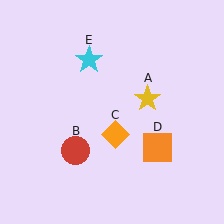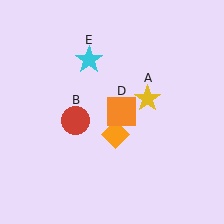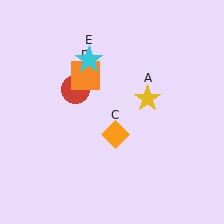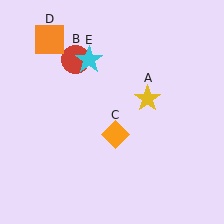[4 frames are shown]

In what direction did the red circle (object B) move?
The red circle (object B) moved up.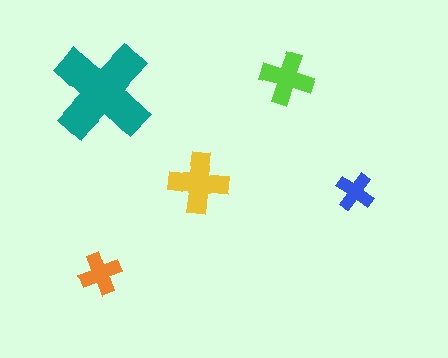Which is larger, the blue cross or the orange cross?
The orange one.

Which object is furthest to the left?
The orange cross is leftmost.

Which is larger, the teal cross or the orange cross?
The teal one.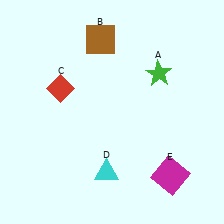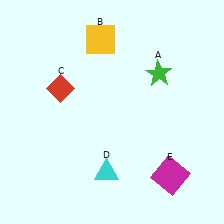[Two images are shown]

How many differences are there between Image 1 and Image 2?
There is 1 difference between the two images.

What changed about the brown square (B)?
In Image 1, B is brown. In Image 2, it changed to yellow.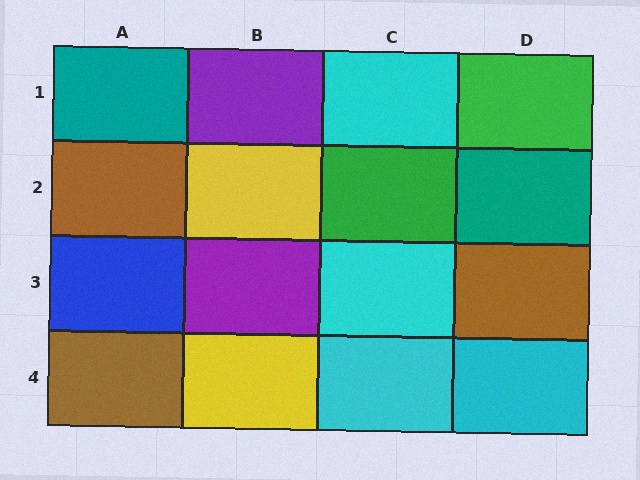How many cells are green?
2 cells are green.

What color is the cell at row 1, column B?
Purple.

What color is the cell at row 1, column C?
Cyan.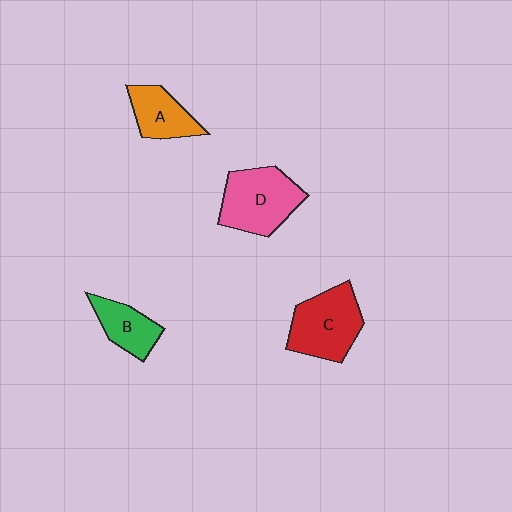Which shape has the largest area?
Shape D (pink).